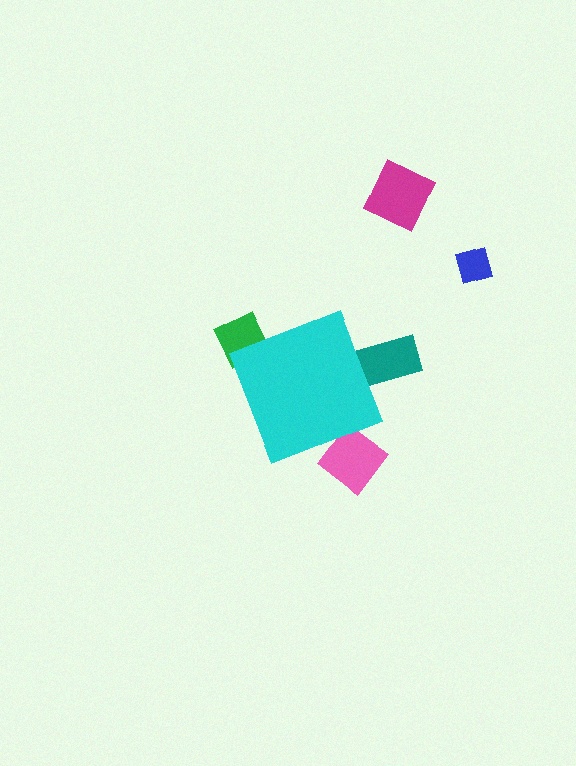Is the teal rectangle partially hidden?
Yes, the teal rectangle is partially hidden behind the cyan diamond.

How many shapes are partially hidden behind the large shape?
3 shapes are partially hidden.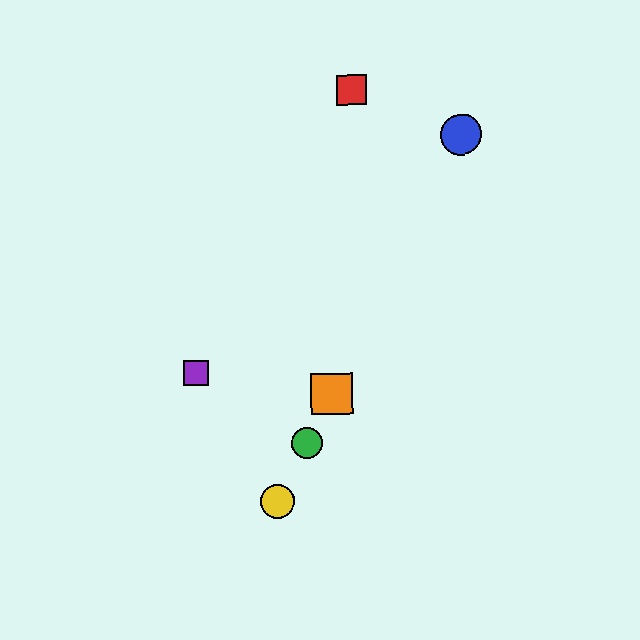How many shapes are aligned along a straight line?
4 shapes (the blue circle, the green circle, the yellow circle, the orange square) are aligned along a straight line.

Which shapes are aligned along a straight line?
The blue circle, the green circle, the yellow circle, the orange square are aligned along a straight line.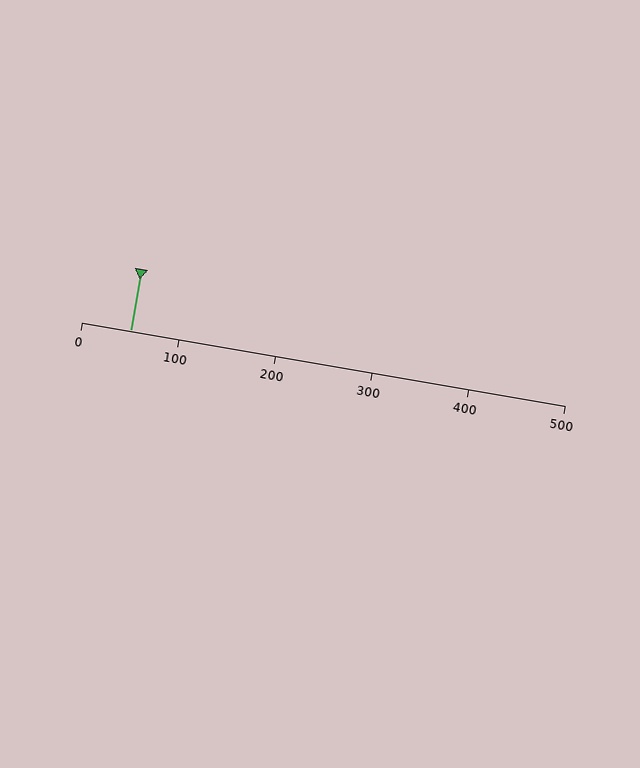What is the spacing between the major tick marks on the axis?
The major ticks are spaced 100 apart.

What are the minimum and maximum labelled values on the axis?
The axis runs from 0 to 500.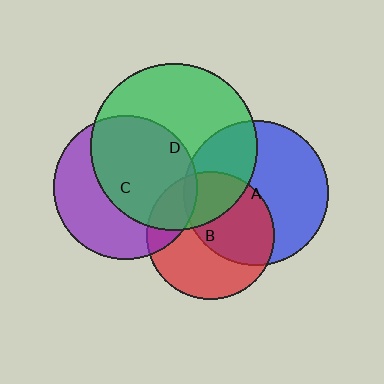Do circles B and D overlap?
Yes.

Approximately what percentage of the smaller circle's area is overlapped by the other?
Approximately 30%.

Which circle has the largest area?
Circle D (green).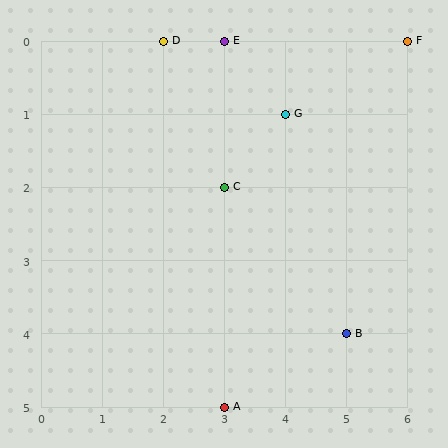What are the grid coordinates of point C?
Point C is at grid coordinates (3, 2).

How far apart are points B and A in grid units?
Points B and A are 2 columns and 1 row apart (about 2.2 grid units diagonally).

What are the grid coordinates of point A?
Point A is at grid coordinates (3, 5).